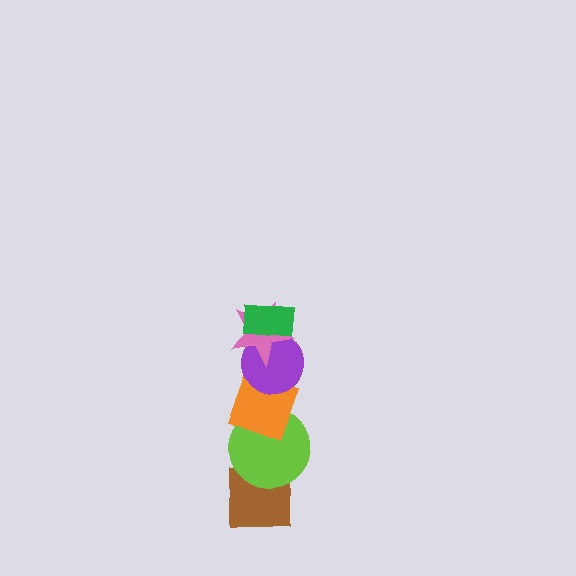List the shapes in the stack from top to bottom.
From top to bottom: the green rectangle, the pink star, the purple circle, the orange diamond, the lime circle, the brown square.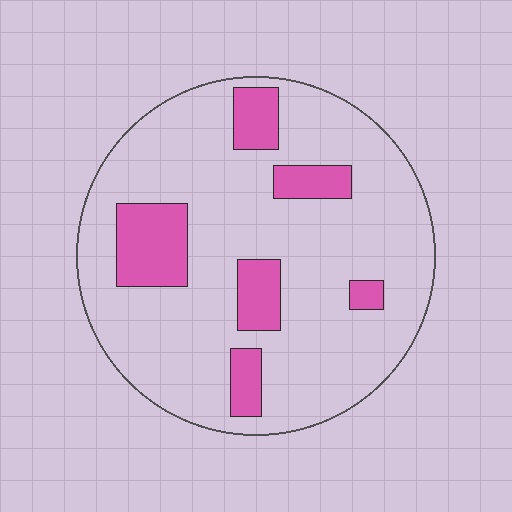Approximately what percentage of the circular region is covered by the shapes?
Approximately 20%.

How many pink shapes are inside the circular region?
6.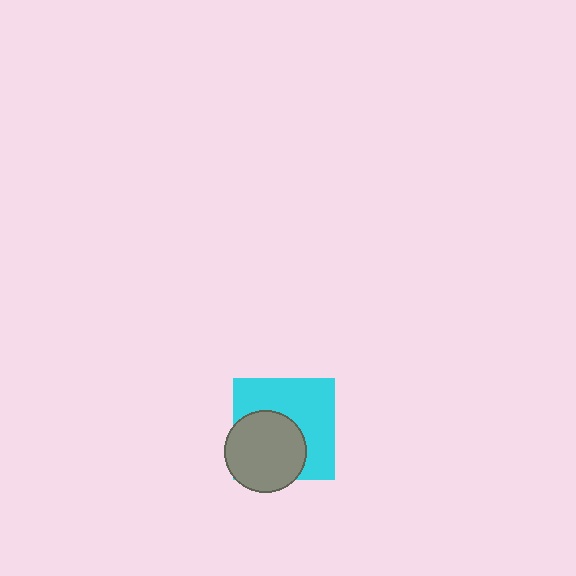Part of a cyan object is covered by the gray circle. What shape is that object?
It is a square.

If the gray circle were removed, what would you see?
You would see the complete cyan square.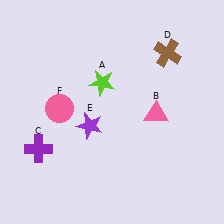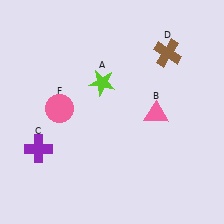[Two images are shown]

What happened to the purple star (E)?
The purple star (E) was removed in Image 2. It was in the bottom-left area of Image 1.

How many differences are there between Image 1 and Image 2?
There is 1 difference between the two images.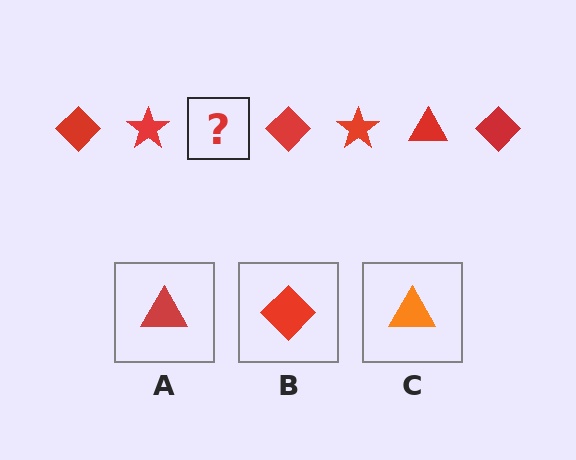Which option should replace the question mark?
Option A.